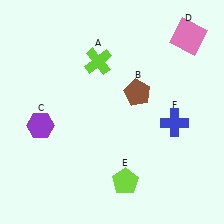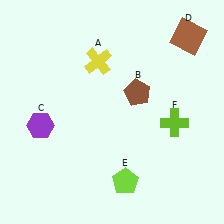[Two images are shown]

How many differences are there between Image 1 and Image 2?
There are 3 differences between the two images.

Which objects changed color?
A changed from lime to yellow. D changed from pink to brown. F changed from blue to lime.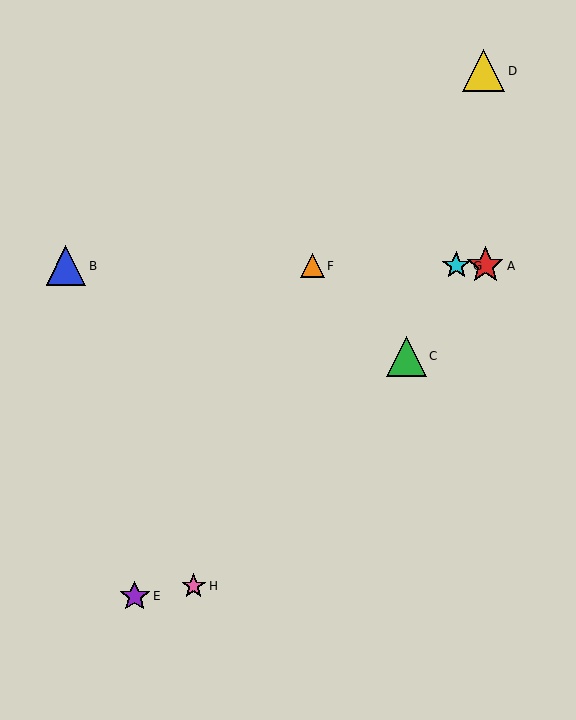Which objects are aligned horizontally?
Objects A, B, F, G are aligned horizontally.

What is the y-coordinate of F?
Object F is at y≈266.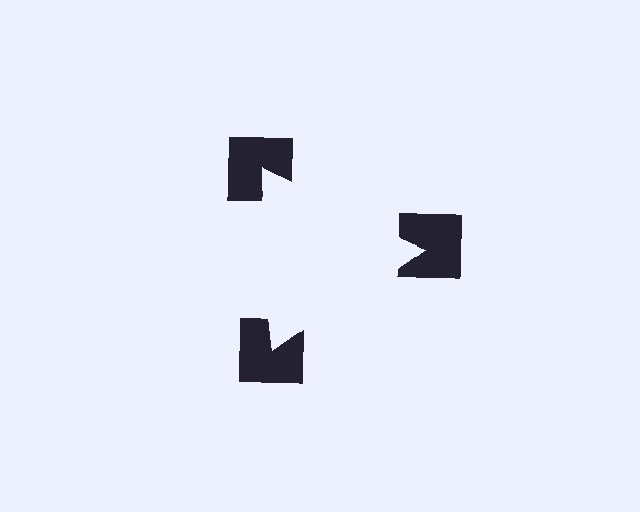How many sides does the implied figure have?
3 sides.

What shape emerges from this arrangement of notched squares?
An illusory triangle — its edges are inferred from the aligned wedge cuts in the notched squares, not physically drawn.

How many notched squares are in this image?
There are 3 — one at each vertex of the illusory triangle.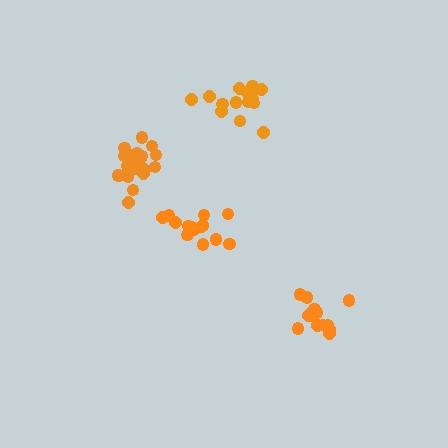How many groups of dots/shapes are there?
There are 4 groups.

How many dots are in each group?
Group 1: 20 dots, Group 2: 15 dots, Group 3: 14 dots, Group 4: 14 dots (63 total).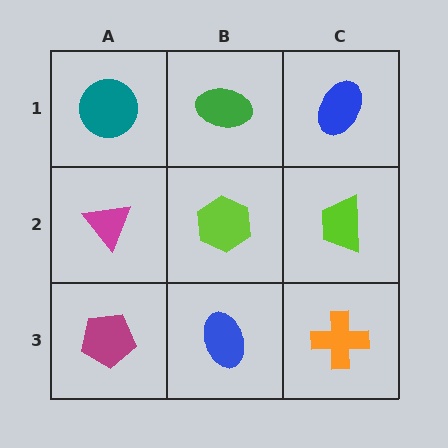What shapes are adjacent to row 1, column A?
A magenta triangle (row 2, column A), a green ellipse (row 1, column B).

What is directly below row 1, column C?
A lime trapezoid.